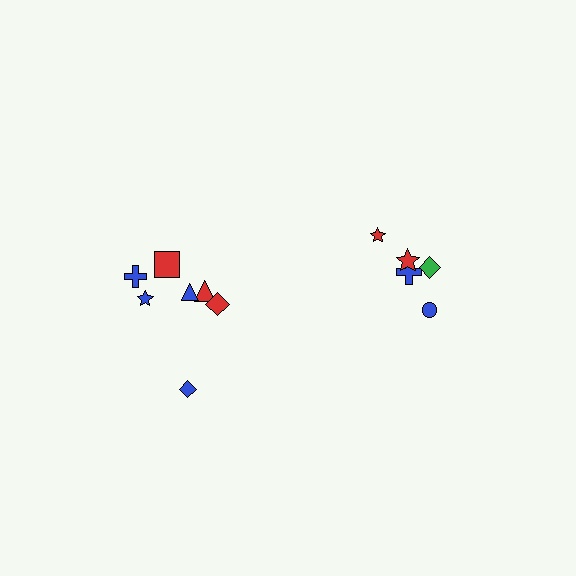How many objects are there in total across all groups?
There are 12 objects.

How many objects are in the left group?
There are 7 objects.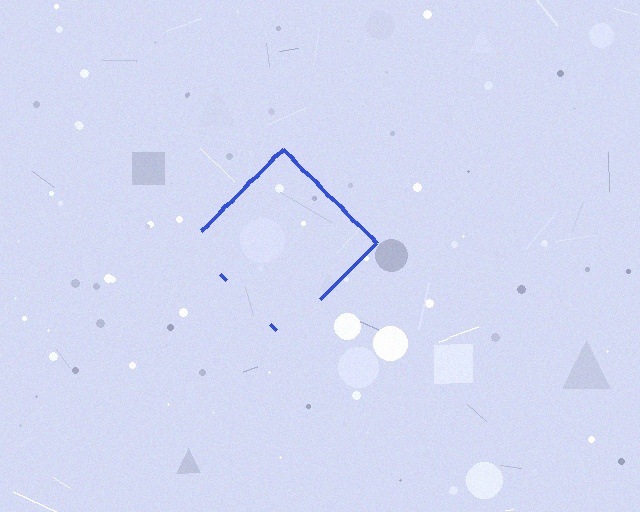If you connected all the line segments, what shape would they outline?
They would outline a diamond.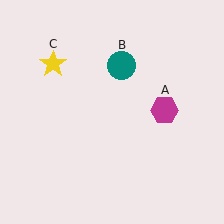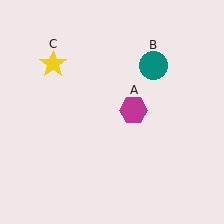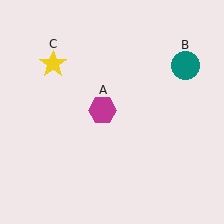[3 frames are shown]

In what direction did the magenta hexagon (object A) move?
The magenta hexagon (object A) moved left.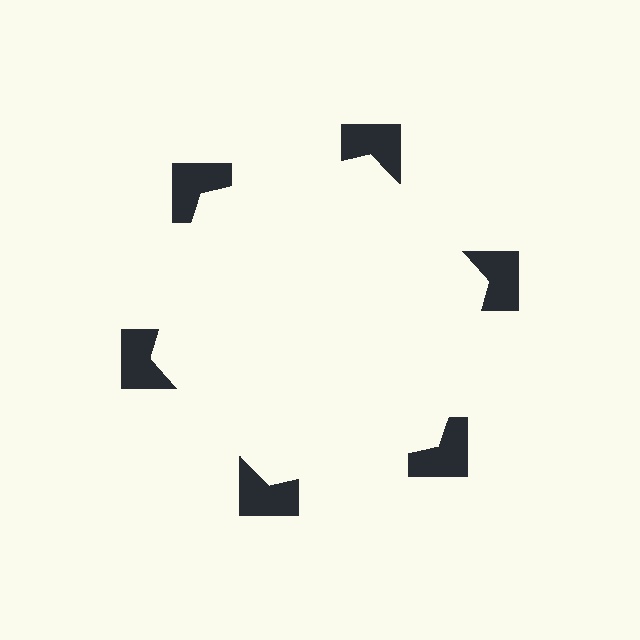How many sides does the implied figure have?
6 sides.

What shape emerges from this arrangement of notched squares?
An illusory hexagon — its edges are inferred from the aligned wedge cuts in the notched squares, not physically drawn.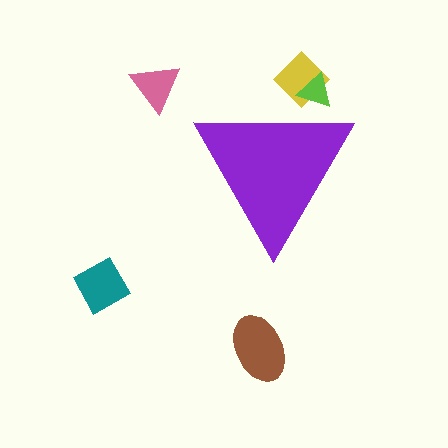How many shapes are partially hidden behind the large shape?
2 shapes are partially hidden.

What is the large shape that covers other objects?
A purple triangle.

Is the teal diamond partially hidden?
No, the teal diamond is fully visible.